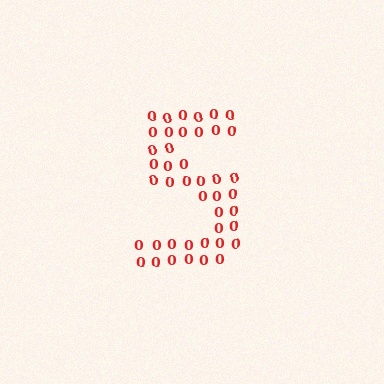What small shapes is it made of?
It is made of small digit 0's.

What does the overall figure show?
The overall figure shows the digit 5.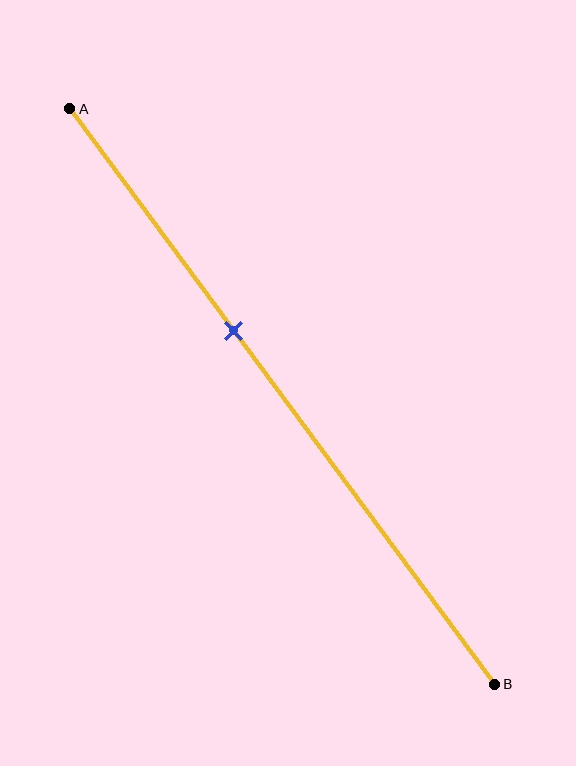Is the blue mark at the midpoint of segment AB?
No, the mark is at about 40% from A, not at the 50% midpoint.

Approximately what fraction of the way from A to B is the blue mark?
The blue mark is approximately 40% of the way from A to B.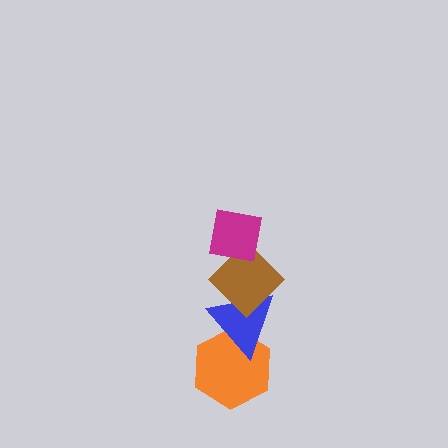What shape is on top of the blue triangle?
The brown diamond is on top of the blue triangle.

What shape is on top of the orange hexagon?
The blue triangle is on top of the orange hexagon.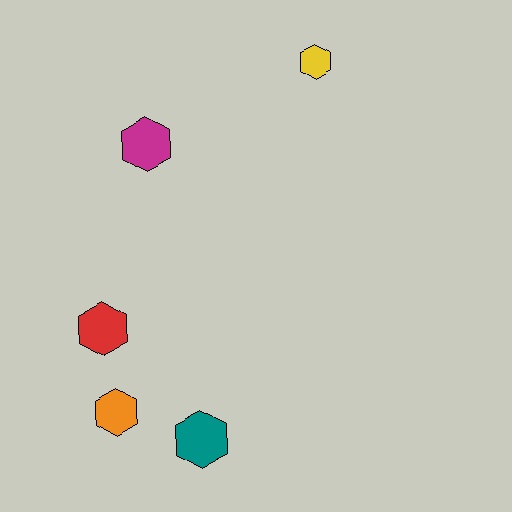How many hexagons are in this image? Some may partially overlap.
There are 5 hexagons.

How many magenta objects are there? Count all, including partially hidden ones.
There is 1 magenta object.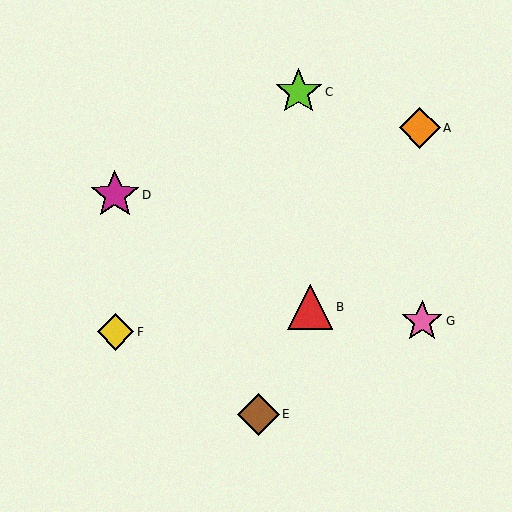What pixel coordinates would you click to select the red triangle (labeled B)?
Click at (310, 307) to select the red triangle B.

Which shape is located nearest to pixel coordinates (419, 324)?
The pink star (labeled G) at (422, 321) is nearest to that location.